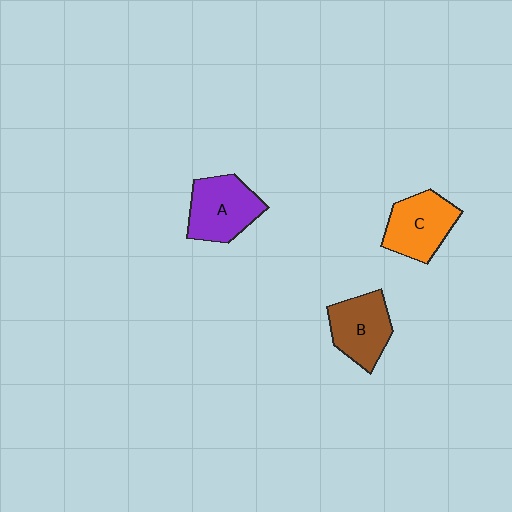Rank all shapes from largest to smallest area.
From largest to smallest: A (purple), C (orange), B (brown).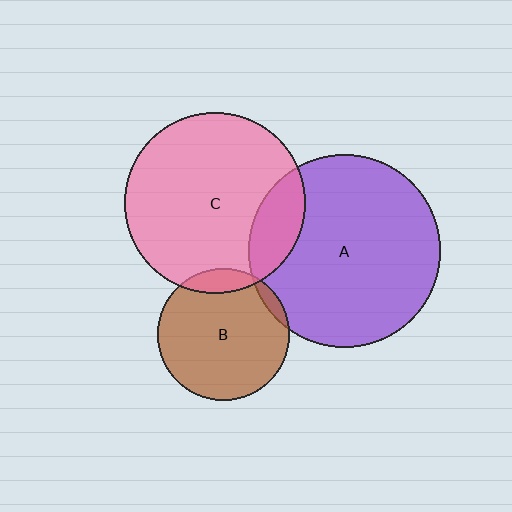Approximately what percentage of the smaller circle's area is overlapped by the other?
Approximately 15%.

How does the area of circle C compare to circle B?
Approximately 1.9 times.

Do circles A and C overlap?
Yes.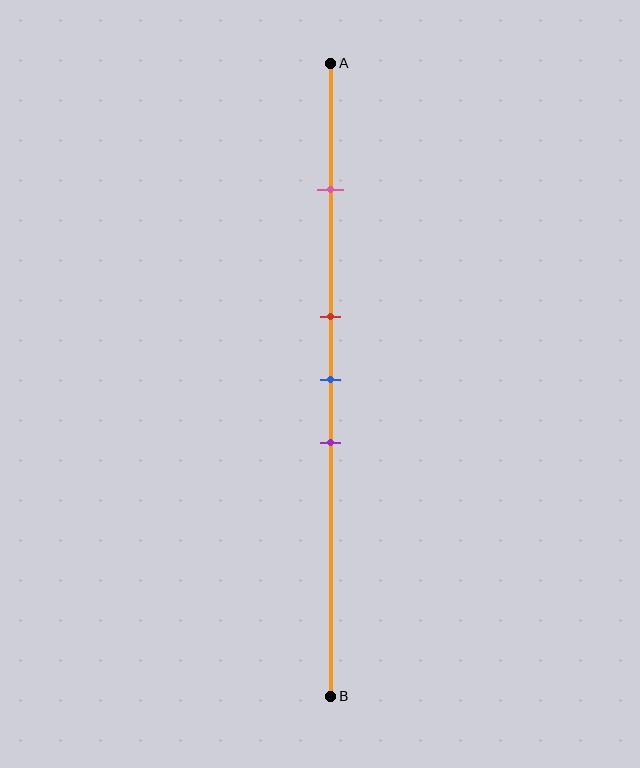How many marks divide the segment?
There are 4 marks dividing the segment.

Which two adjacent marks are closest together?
The red and blue marks are the closest adjacent pair.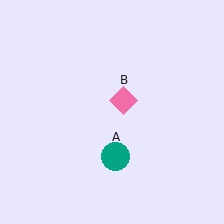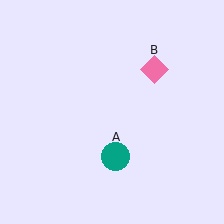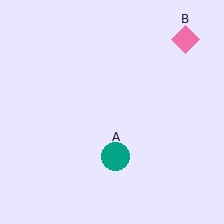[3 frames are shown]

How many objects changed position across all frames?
1 object changed position: pink diamond (object B).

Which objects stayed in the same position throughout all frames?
Teal circle (object A) remained stationary.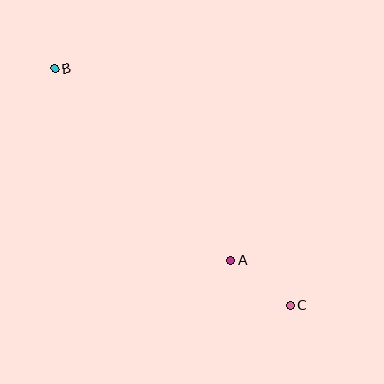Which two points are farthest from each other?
Points B and C are farthest from each other.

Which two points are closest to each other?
Points A and C are closest to each other.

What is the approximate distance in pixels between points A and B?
The distance between A and B is approximately 261 pixels.